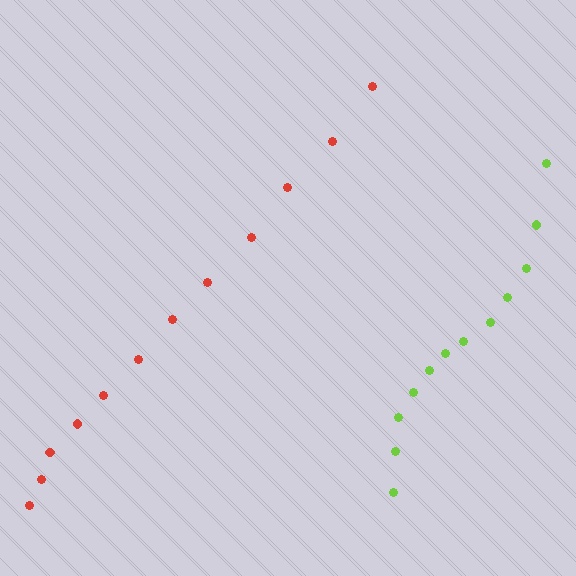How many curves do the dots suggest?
There are 2 distinct paths.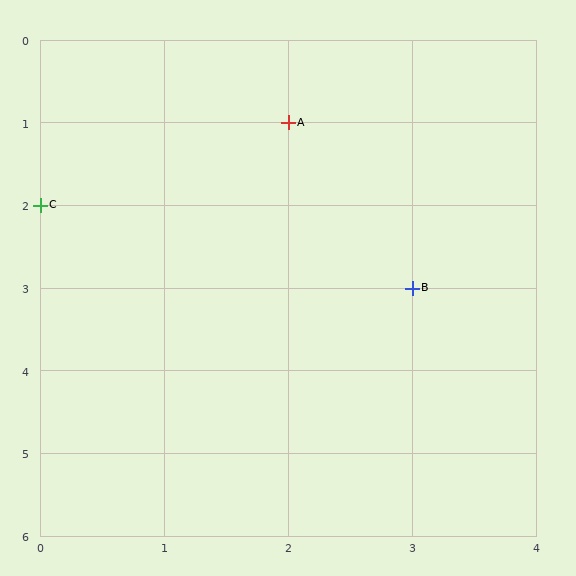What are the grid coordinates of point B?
Point B is at grid coordinates (3, 3).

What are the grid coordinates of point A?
Point A is at grid coordinates (2, 1).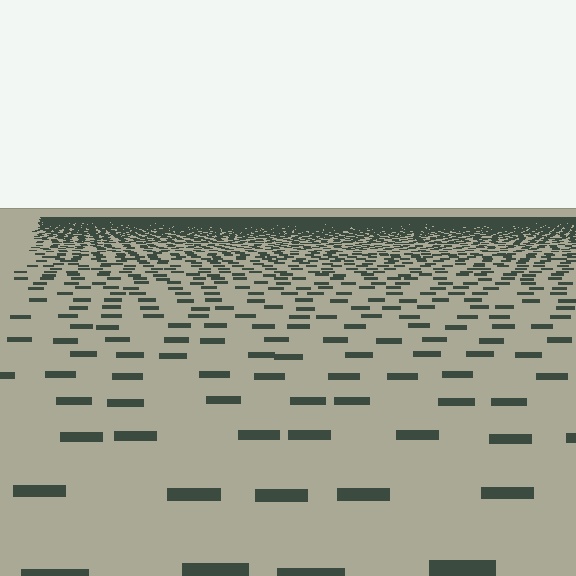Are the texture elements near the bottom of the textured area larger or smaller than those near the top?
Larger. Near the bottom, elements are closer to the viewer and appear at a bigger on-screen size.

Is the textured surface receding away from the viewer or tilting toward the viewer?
The surface is receding away from the viewer. Texture elements get smaller and denser toward the top.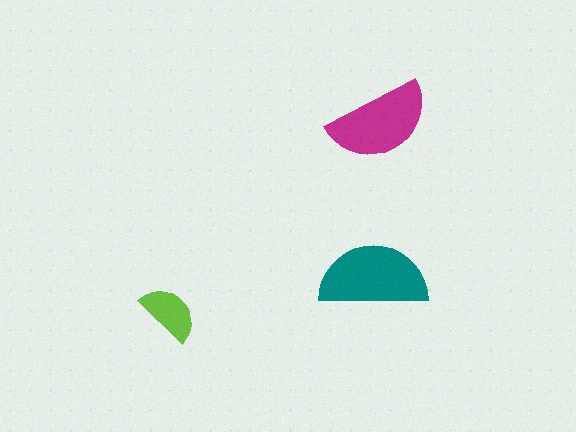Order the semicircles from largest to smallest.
the teal one, the magenta one, the lime one.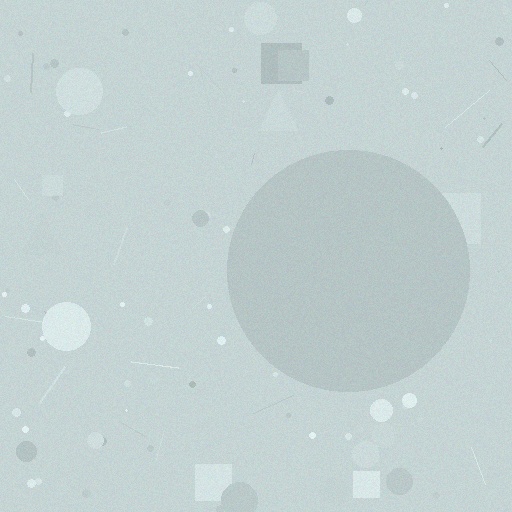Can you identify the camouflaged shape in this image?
The camouflaged shape is a circle.